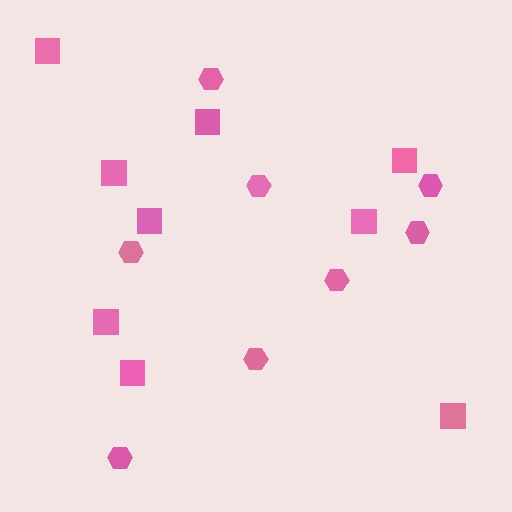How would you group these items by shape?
There are 2 groups: one group of squares (9) and one group of hexagons (8).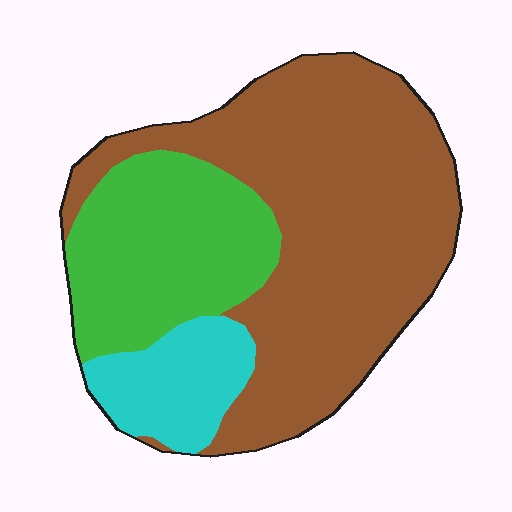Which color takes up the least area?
Cyan, at roughly 15%.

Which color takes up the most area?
Brown, at roughly 60%.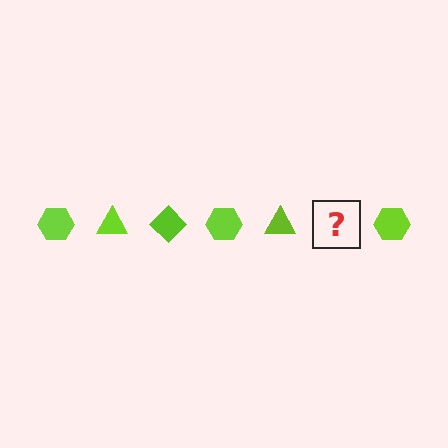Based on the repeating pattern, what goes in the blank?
The blank should be a lime diamond.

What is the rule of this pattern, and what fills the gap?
The rule is that the pattern cycles through hexagon, triangle, diamond shapes in lime. The gap should be filled with a lime diamond.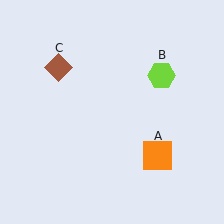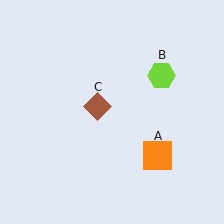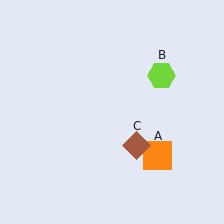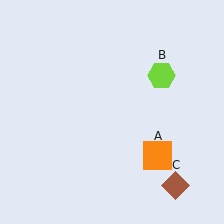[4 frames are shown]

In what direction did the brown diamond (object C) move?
The brown diamond (object C) moved down and to the right.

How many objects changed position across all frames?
1 object changed position: brown diamond (object C).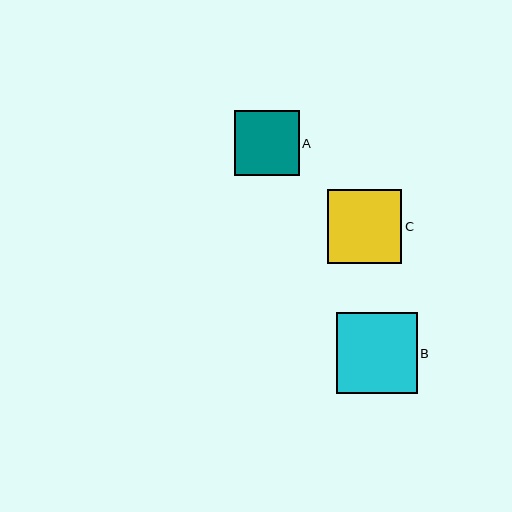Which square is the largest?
Square B is the largest with a size of approximately 81 pixels.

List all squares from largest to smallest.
From largest to smallest: B, C, A.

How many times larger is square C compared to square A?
Square C is approximately 1.1 times the size of square A.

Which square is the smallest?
Square A is the smallest with a size of approximately 65 pixels.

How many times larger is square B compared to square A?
Square B is approximately 1.2 times the size of square A.